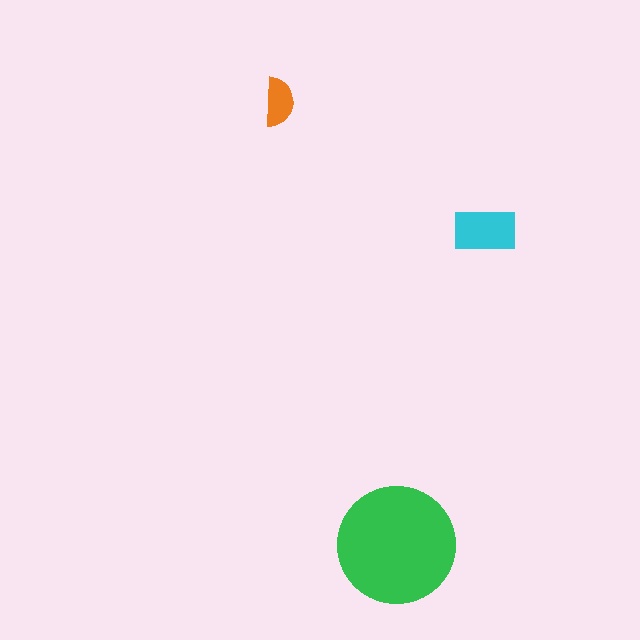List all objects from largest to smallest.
The green circle, the cyan rectangle, the orange semicircle.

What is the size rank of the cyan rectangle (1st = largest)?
2nd.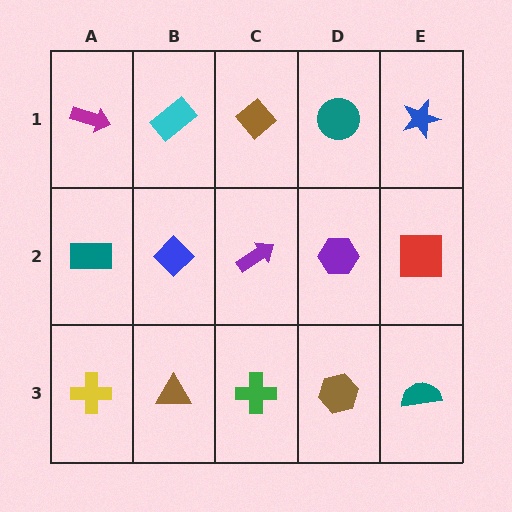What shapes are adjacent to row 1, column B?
A blue diamond (row 2, column B), a magenta arrow (row 1, column A), a brown diamond (row 1, column C).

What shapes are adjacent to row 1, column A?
A teal rectangle (row 2, column A), a cyan rectangle (row 1, column B).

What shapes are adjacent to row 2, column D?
A teal circle (row 1, column D), a brown hexagon (row 3, column D), a purple arrow (row 2, column C), a red square (row 2, column E).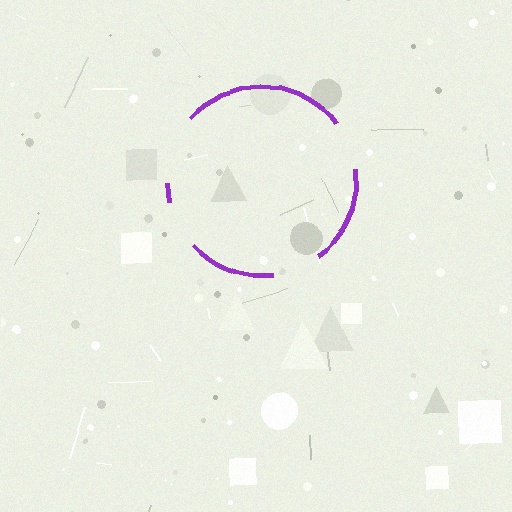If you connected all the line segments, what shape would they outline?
They would outline a circle.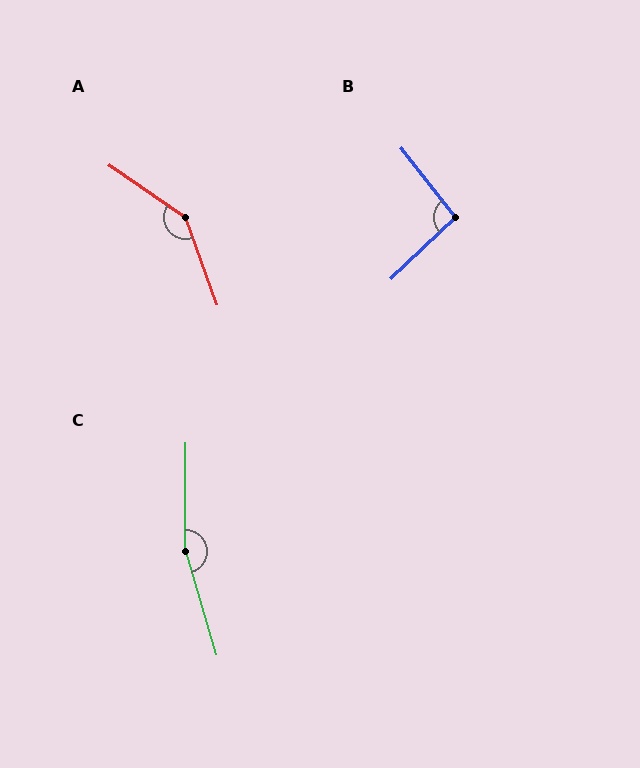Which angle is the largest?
C, at approximately 163 degrees.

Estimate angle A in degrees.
Approximately 144 degrees.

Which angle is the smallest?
B, at approximately 96 degrees.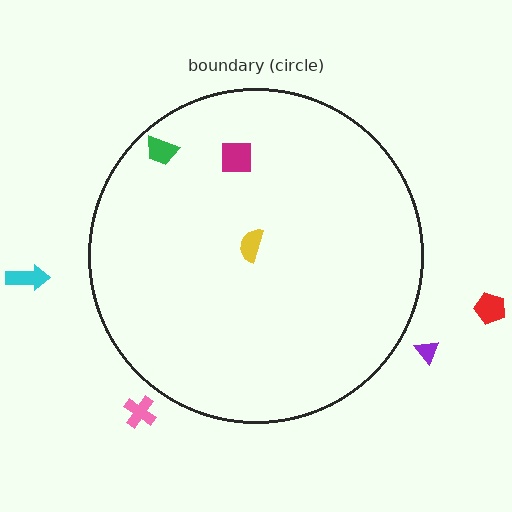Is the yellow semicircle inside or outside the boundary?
Inside.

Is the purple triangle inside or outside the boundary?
Outside.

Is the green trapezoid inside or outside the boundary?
Inside.